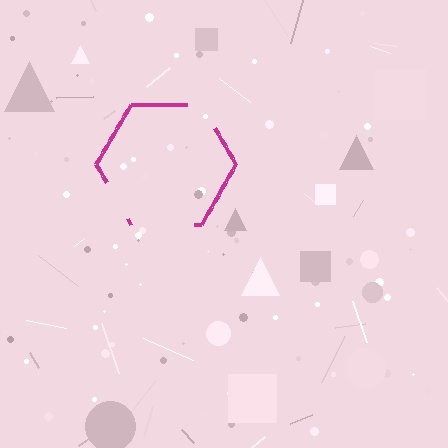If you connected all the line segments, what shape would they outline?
They would outline a hexagon.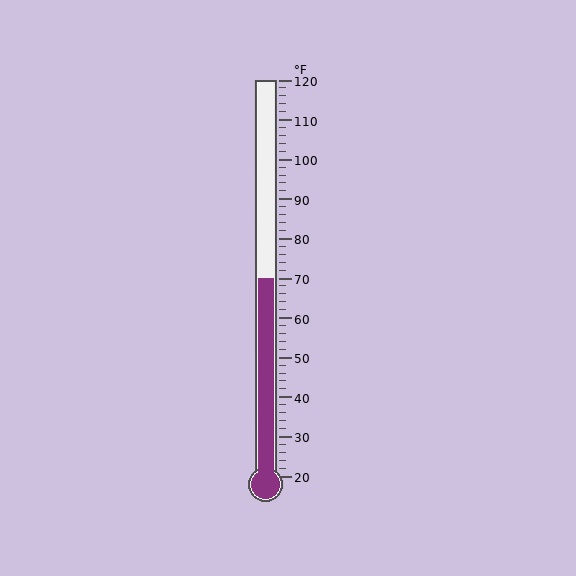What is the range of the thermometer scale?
The thermometer scale ranges from 20°F to 120°F.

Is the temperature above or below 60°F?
The temperature is above 60°F.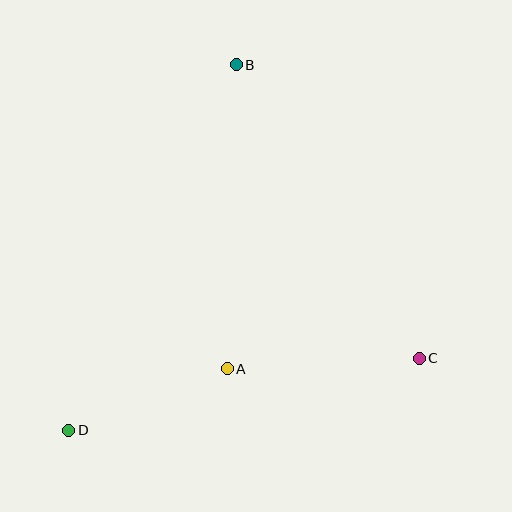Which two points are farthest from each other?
Points B and D are farthest from each other.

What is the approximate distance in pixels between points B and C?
The distance between B and C is approximately 346 pixels.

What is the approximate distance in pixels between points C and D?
The distance between C and D is approximately 358 pixels.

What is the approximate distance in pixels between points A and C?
The distance between A and C is approximately 192 pixels.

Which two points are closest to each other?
Points A and D are closest to each other.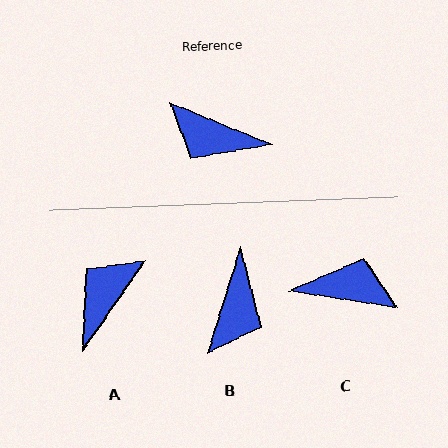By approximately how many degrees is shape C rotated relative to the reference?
Approximately 166 degrees clockwise.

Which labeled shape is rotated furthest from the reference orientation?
C, about 166 degrees away.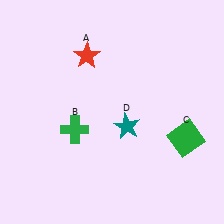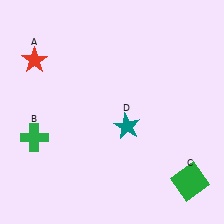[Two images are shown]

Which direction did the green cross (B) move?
The green cross (B) moved left.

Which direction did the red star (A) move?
The red star (A) moved left.